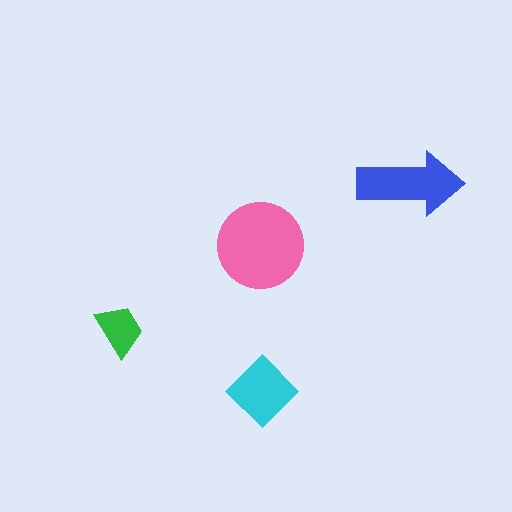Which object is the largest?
The pink circle.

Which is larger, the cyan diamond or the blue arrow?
The blue arrow.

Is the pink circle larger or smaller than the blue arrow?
Larger.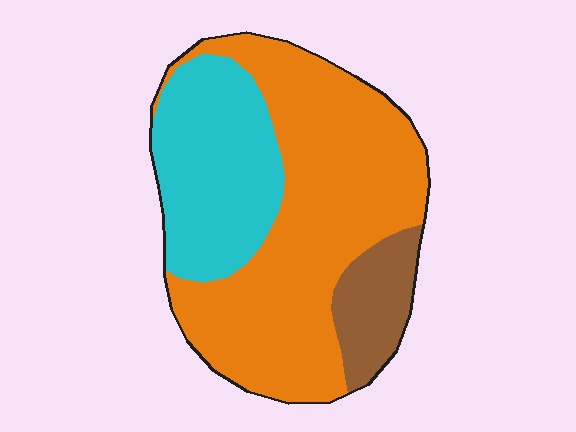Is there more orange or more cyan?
Orange.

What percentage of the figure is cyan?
Cyan takes up about one quarter (1/4) of the figure.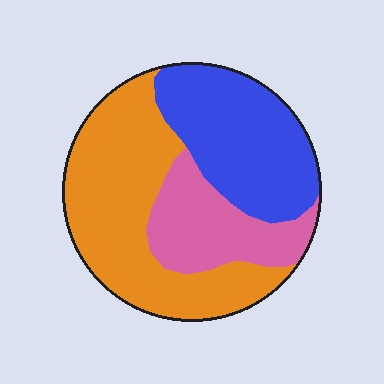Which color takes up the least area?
Pink, at roughly 20%.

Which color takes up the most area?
Orange, at roughly 45%.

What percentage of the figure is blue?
Blue covers roughly 35% of the figure.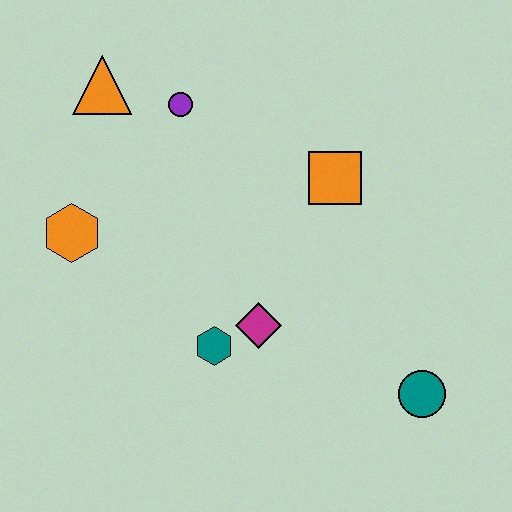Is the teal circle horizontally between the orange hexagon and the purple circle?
No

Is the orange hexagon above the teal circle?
Yes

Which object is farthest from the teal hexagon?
The orange triangle is farthest from the teal hexagon.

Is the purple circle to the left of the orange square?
Yes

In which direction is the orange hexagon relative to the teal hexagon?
The orange hexagon is to the left of the teal hexagon.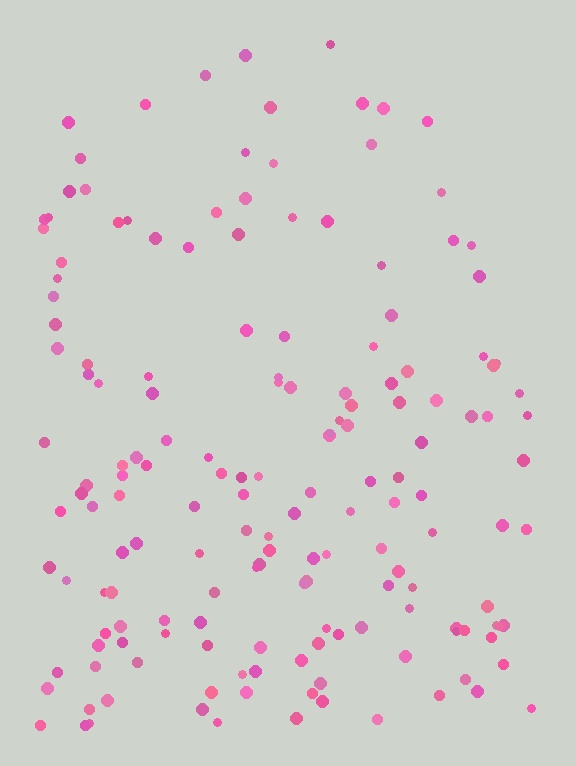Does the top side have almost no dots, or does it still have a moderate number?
Still a moderate number, just noticeably fewer than the bottom.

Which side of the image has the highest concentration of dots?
The bottom.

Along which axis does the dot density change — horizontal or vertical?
Vertical.